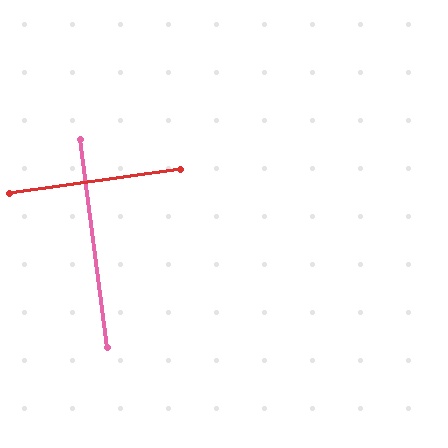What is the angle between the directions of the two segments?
Approximately 89 degrees.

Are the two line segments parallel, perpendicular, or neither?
Perpendicular — they meet at approximately 89°.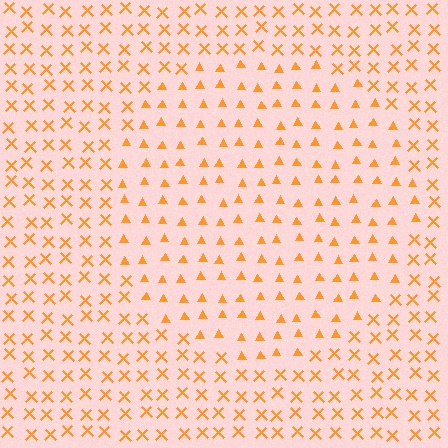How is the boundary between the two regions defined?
The boundary is defined by a change in element shape: triangles inside vs. X marks outside. All elements share the same color and spacing.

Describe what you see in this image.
The image is filled with small orange elements arranged in a uniform grid. A circle-shaped region contains triangles, while the surrounding area contains X marks. The boundary is defined purely by the change in element shape.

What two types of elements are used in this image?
The image uses triangles inside the circle region and X marks outside it.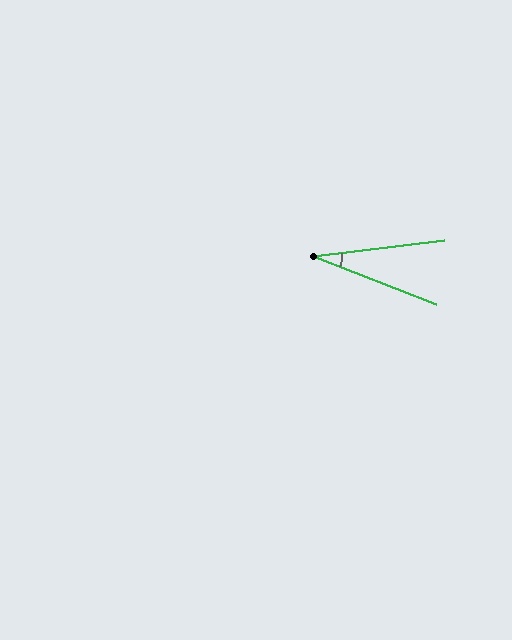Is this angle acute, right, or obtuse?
It is acute.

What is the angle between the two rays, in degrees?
Approximately 28 degrees.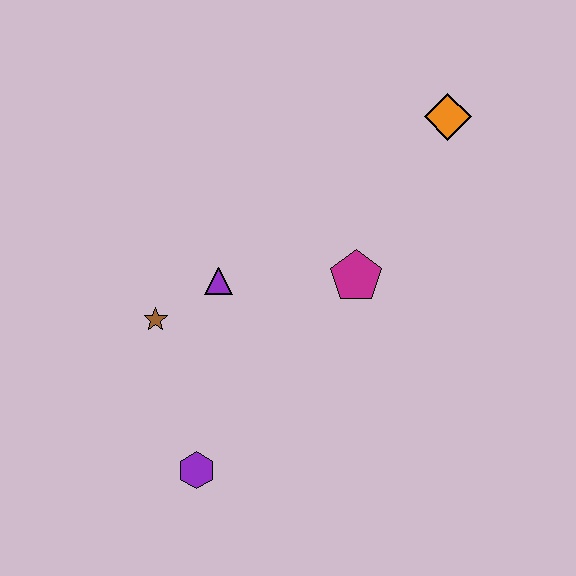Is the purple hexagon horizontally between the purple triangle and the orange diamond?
No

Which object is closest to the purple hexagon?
The brown star is closest to the purple hexagon.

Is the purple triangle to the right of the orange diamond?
No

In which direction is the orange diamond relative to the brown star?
The orange diamond is to the right of the brown star.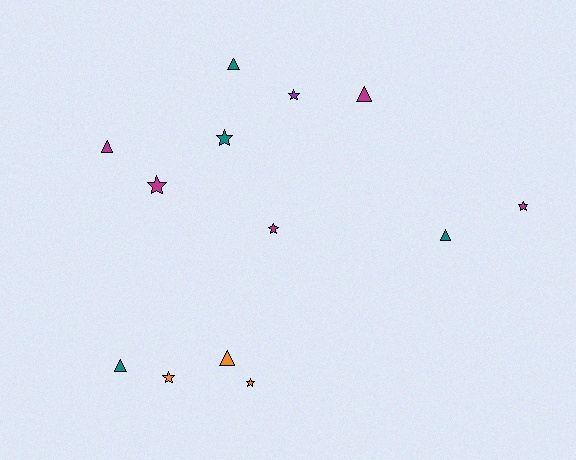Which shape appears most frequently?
Star, with 7 objects.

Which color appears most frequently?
Magenta, with 5 objects.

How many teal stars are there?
There is 1 teal star.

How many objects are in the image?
There are 13 objects.